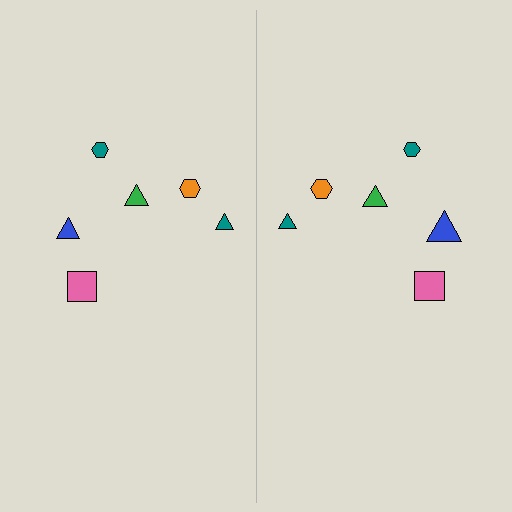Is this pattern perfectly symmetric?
No, the pattern is not perfectly symmetric. The blue triangle on the right side has a different size than its mirror counterpart.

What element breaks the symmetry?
The blue triangle on the right side has a different size than its mirror counterpart.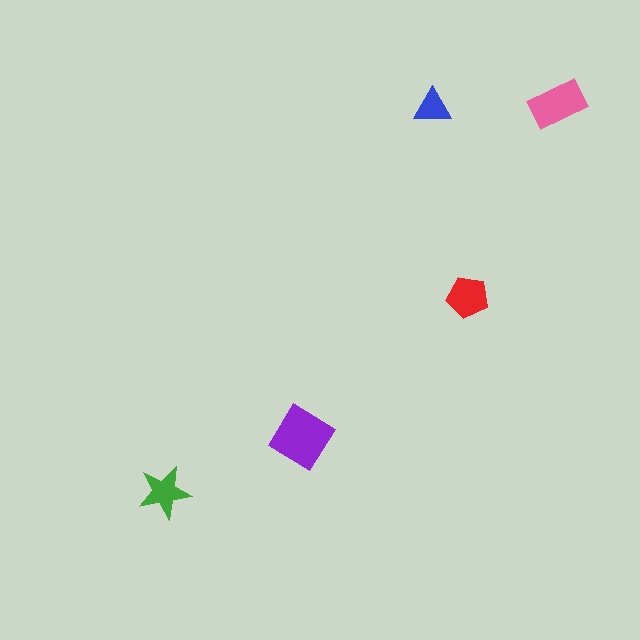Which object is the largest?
The purple diamond.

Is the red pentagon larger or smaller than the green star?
Larger.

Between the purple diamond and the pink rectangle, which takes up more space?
The purple diamond.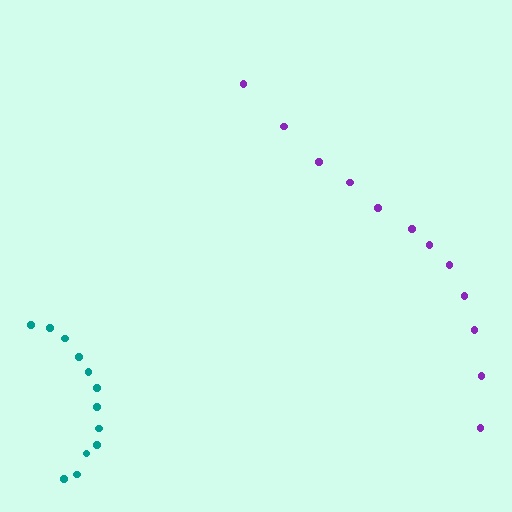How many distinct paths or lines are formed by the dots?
There are 2 distinct paths.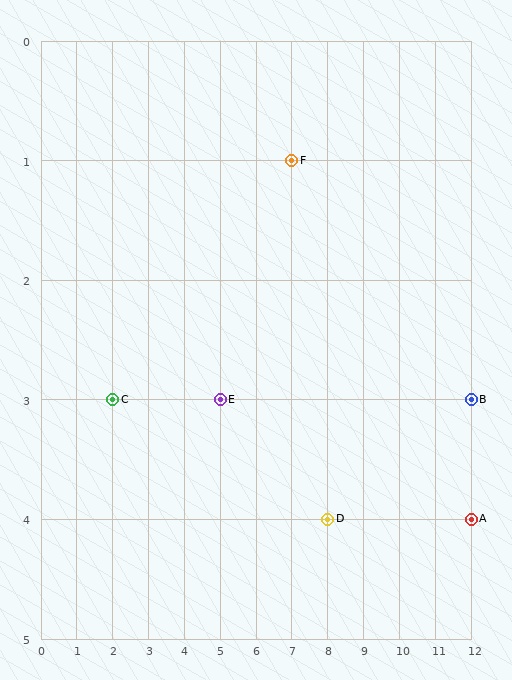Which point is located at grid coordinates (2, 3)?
Point C is at (2, 3).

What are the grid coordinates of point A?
Point A is at grid coordinates (12, 4).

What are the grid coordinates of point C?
Point C is at grid coordinates (2, 3).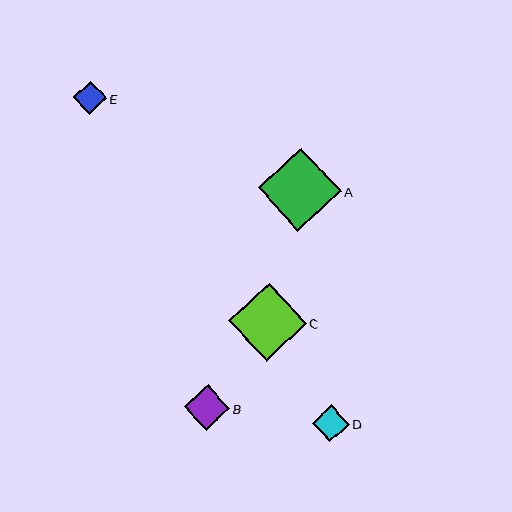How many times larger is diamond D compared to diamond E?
Diamond D is approximately 1.1 times the size of diamond E.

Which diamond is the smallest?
Diamond E is the smallest with a size of approximately 33 pixels.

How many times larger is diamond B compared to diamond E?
Diamond B is approximately 1.4 times the size of diamond E.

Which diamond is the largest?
Diamond A is the largest with a size of approximately 83 pixels.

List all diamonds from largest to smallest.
From largest to smallest: A, C, B, D, E.